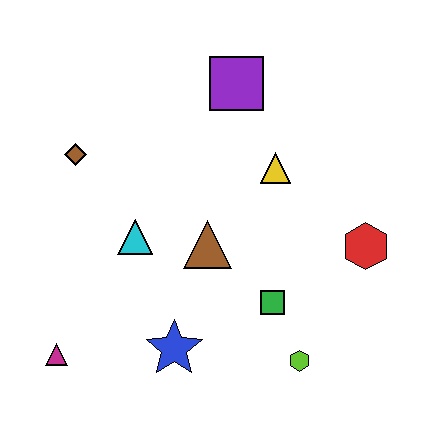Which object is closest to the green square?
The lime hexagon is closest to the green square.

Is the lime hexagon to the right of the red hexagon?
No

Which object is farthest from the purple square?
The magenta triangle is farthest from the purple square.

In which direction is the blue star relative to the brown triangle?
The blue star is below the brown triangle.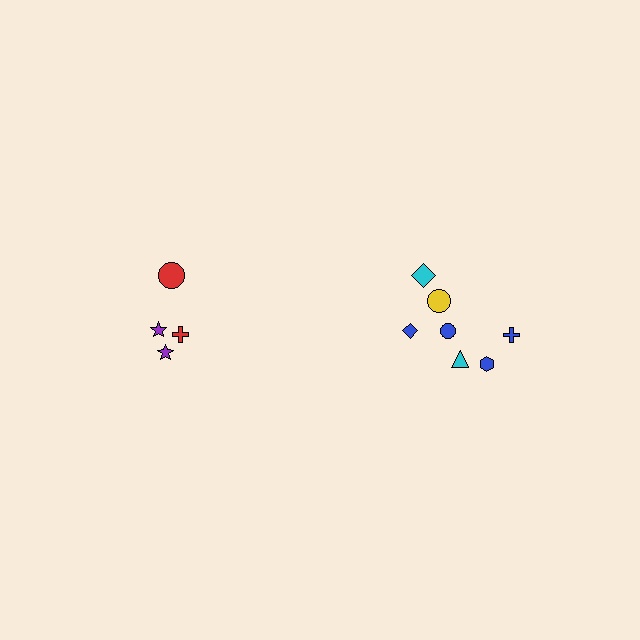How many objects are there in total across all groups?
There are 11 objects.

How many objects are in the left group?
There are 4 objects.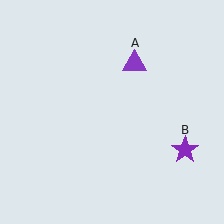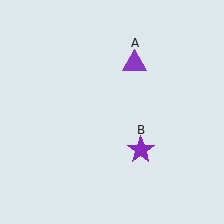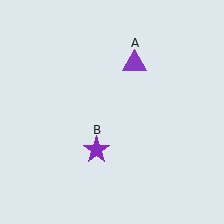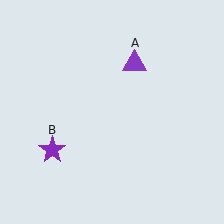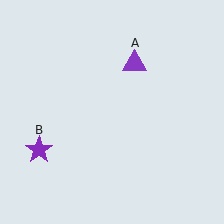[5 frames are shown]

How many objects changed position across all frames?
1 object changed position: purple star (object B).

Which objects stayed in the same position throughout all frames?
Purple triangle (object A) remained stationary.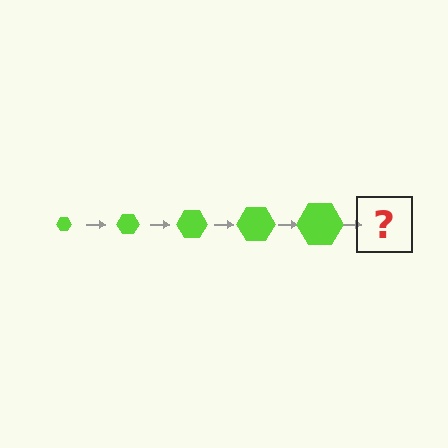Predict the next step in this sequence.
The next step is a lime hexagon, larger than the previous one.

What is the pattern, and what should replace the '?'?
The pattern is that the hexagon gets progressively larger each step. The '?' should be a lime hexagon, larger than the previous one.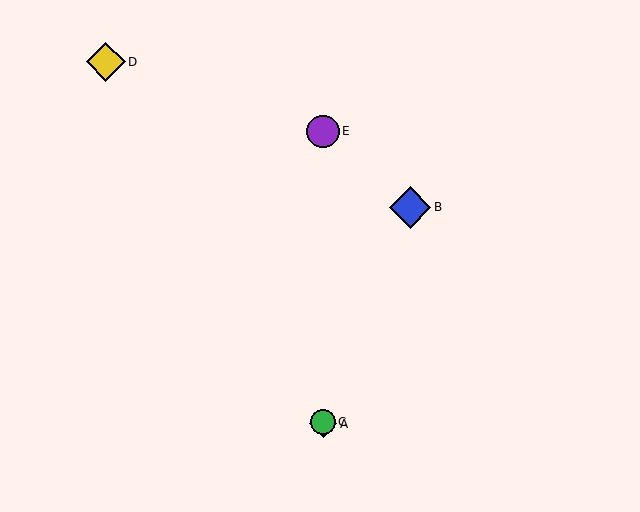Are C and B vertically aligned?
No, C is at x≈323 and B is at x≈410.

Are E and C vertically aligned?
Yes, both are at x≈323.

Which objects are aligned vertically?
Objects A, C, E are aligned vertically.